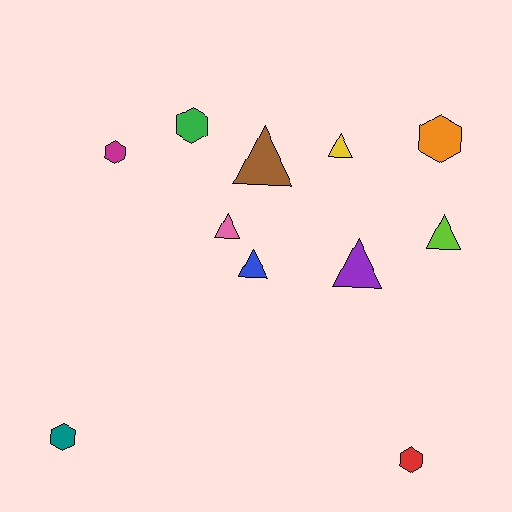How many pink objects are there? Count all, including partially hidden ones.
There is 1 pink object.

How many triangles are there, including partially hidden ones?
There are 6 triangles.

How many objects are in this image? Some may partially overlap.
There are 11 objects.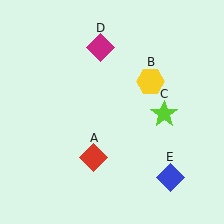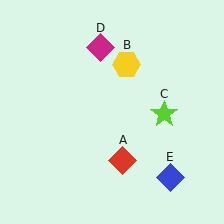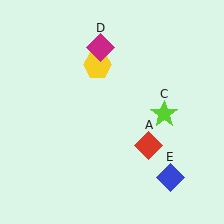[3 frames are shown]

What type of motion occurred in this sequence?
The red diamond (object A), yellow hexagon (object B) rotated counterclockwise around the center of the scene.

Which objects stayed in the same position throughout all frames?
Lime star (object C) and magenta diamond (object D) and blue diamond (object E) remained stationary.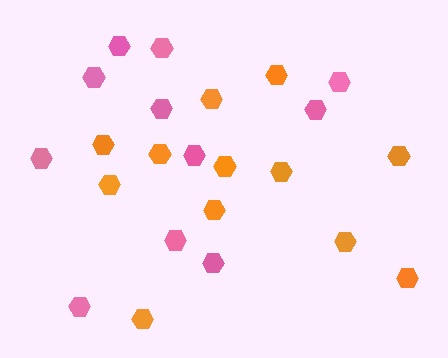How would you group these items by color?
There are 2 groups: one group of pink hexagons (11) and one group of orange hexagons (12).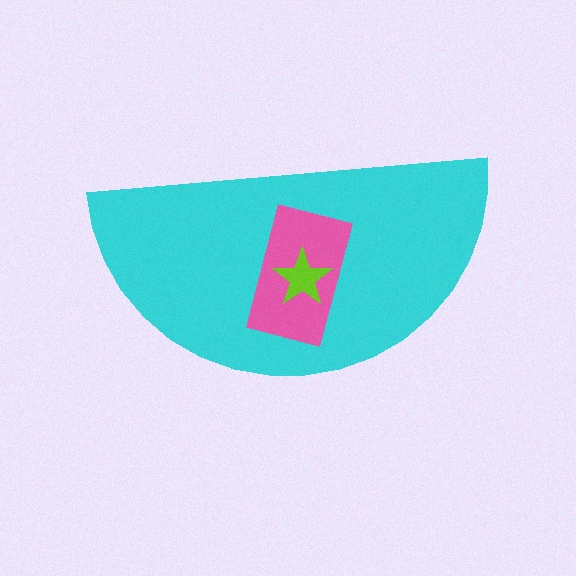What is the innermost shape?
The lime star.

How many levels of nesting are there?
3.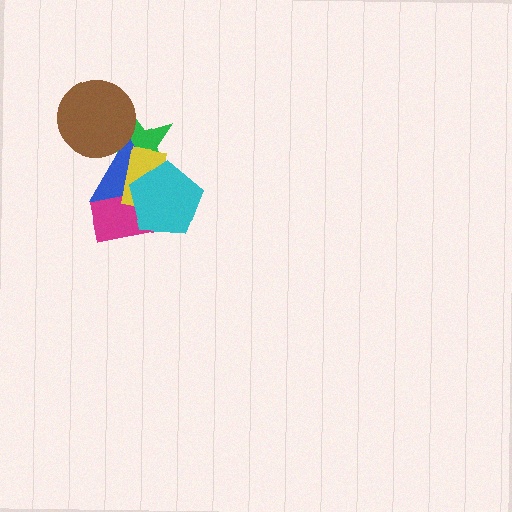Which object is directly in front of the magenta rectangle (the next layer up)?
The yellow rectangle is directly in front of the magenta rectangle.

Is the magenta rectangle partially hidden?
Yes, it is partially covered by another shape.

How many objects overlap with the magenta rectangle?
3 objects overlap with the magenta rectangle.